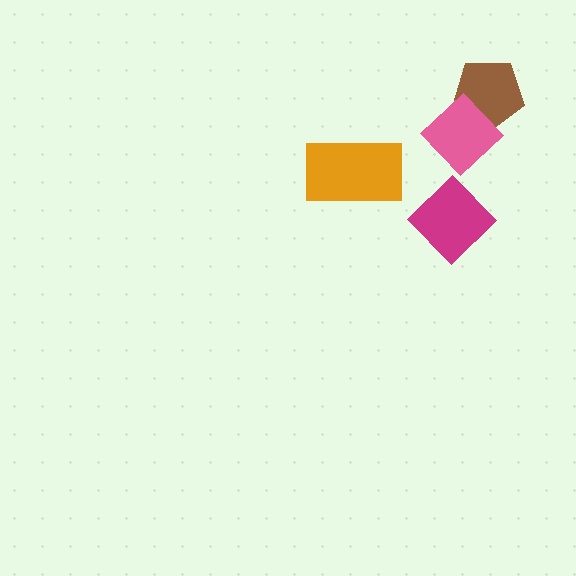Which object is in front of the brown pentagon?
The pink diamond is in front of the brown pentagon.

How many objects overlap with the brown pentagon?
1 object overlaps with the brown pentagon.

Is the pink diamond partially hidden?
No, no other shape covers it.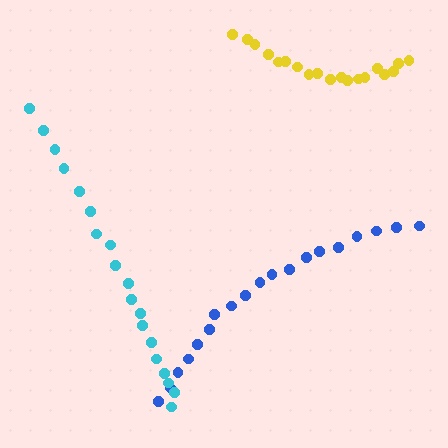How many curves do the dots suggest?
There are 3 distinct paths.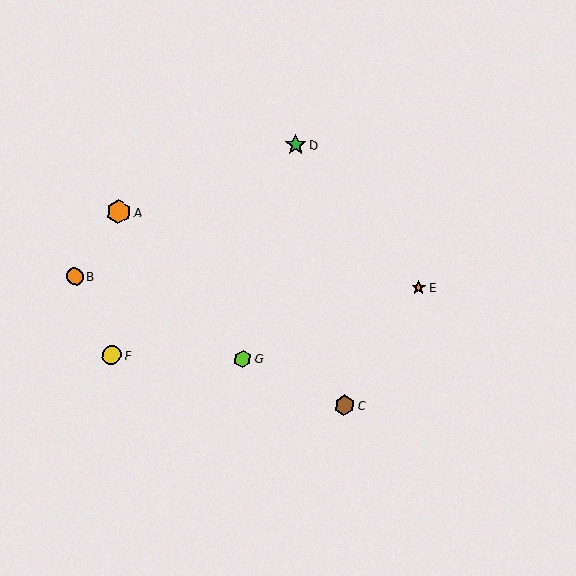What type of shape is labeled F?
Shape F is a yellow circle.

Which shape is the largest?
The orange hexagon (labeled A) is the largest.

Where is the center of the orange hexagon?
The center of the orange hexagon is at (118, 212).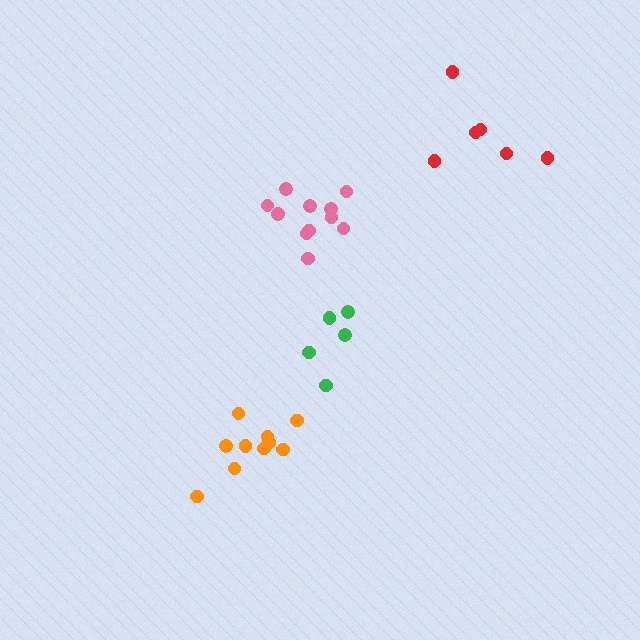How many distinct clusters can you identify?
There are 4 distinct clusters.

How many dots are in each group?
Group 1: 5 dots, Group 2: 6 dots, Group 3: 10 dots, Group 4: 11 dots (32 total).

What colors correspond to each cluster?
The clusters are colored: green, red, orange, pink.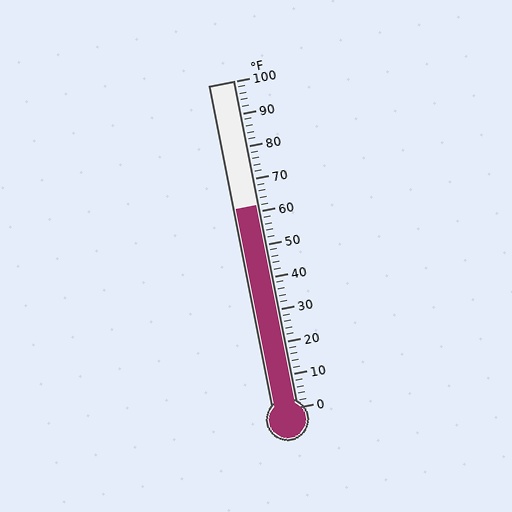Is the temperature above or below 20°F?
The temperature is above 20°F.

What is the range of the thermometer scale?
The thermometer scale ranges from 0°F to 100°F.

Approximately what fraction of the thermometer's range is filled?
The thermometer is filled to approximately 60% of its range.